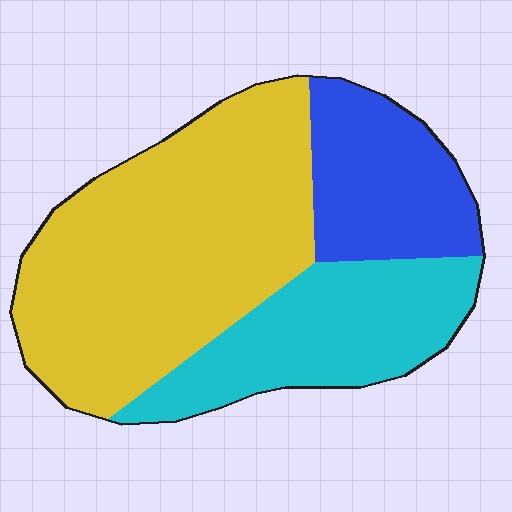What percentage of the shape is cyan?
Cyan takes up about one quarter (1/4) of the shape.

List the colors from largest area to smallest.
From largest to smallest: yellow, cyan, blue.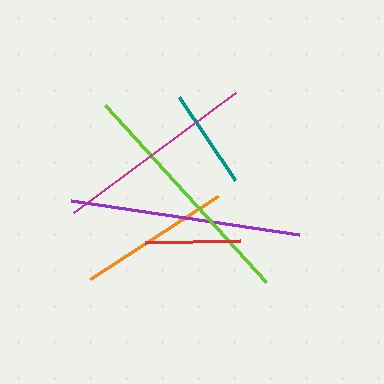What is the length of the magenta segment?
The magenta segment is approximately 201 pixels long.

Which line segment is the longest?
The lime line is the longest at approximately 239 pixels.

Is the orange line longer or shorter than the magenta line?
The magenta line is longer than the orange line.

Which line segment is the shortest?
The red line is the shortest at approximately 95 pixels.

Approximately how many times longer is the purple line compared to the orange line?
The purple line is approximately 1.5 times the length of the orange line.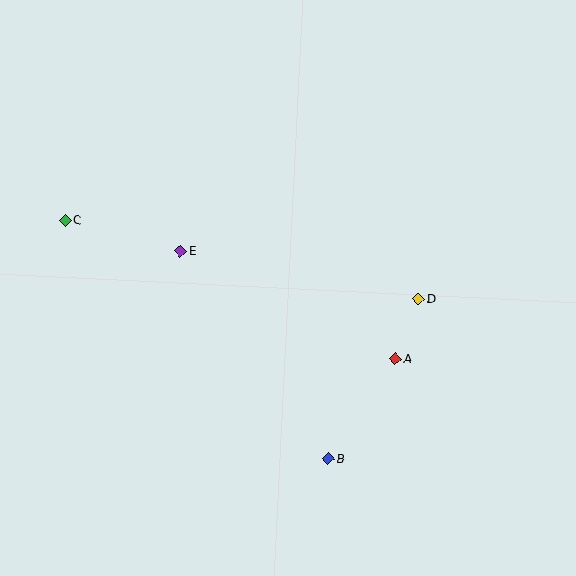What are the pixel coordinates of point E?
Point E is at (180, 251).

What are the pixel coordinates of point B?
Point B is at (328, 458).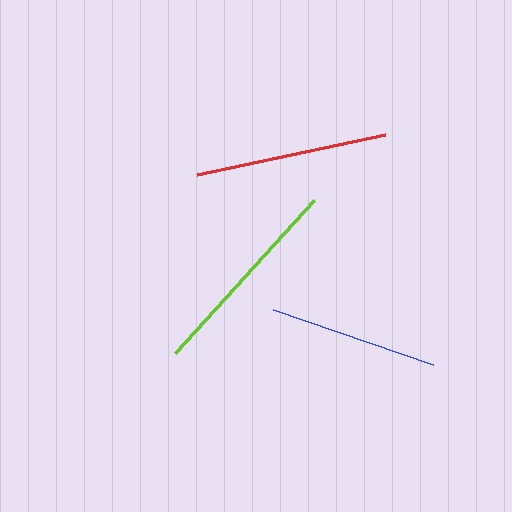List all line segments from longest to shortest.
From longest to shortest: lime, red, blue.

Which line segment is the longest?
The lime line is the longest at approximately 207 pixels.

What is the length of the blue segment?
The blue segment is approximately 170 pixels long.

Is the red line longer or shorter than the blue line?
The red line is longer than the blue line.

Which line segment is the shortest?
The blue line is the shortest at approximately 170 pixels.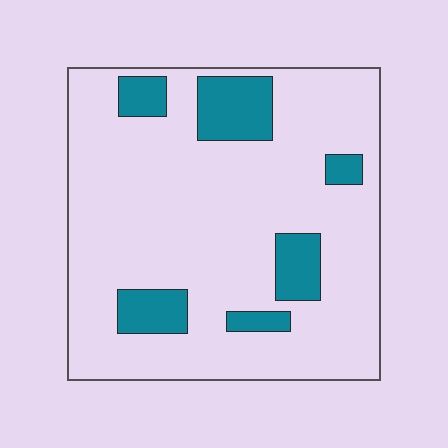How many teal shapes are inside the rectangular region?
6.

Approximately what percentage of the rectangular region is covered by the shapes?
Approximately 15%.